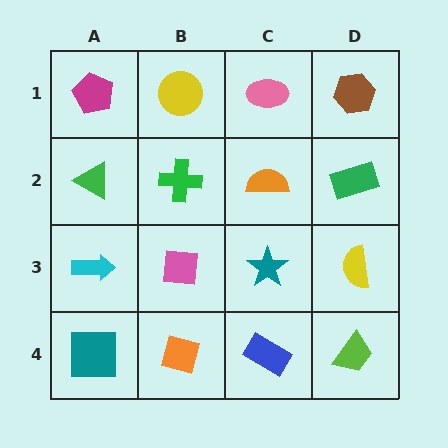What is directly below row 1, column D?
A green rectangle.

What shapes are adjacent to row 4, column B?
A pink square (row 3, column B), a teal square (row 4, column A), a blue rectangle (row 4, column C).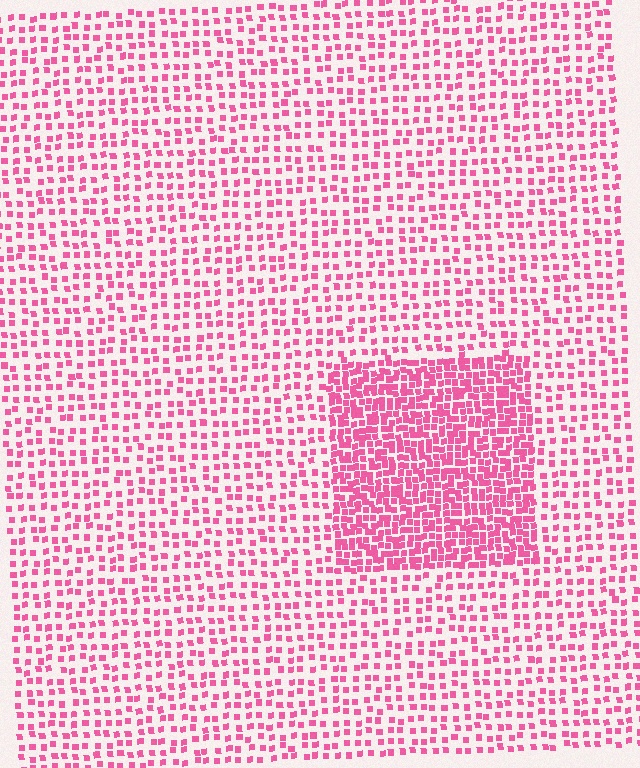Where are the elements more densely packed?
The elements are more densely packed inside the rectangle boundary.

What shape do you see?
I see a rectangle.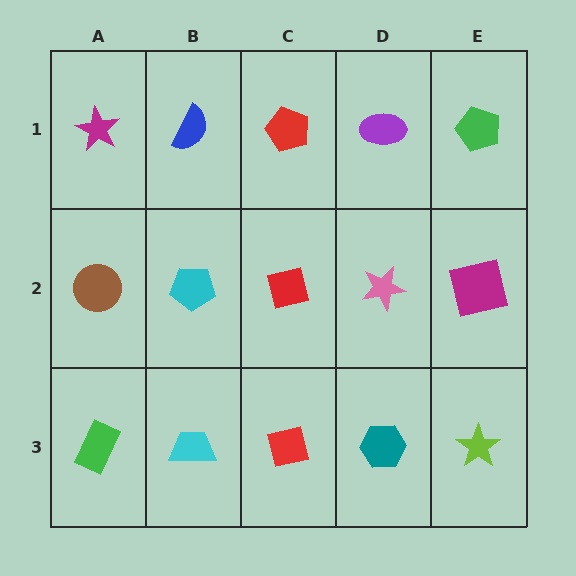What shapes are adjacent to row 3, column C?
A red square (row 2, column C), a cyan trapezoid (row 3, column B), a teal hexagon (row 3, column D).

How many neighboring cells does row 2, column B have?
4.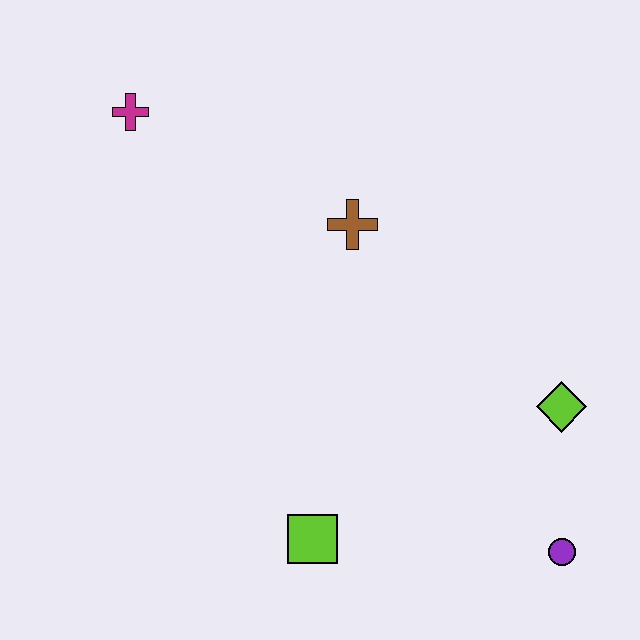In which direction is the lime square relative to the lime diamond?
The lime square is to the left of the lime diamond.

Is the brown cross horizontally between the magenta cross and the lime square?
No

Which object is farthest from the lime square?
The magenta cross is farthest from the lime square.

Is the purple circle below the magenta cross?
Yes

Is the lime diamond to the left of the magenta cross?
No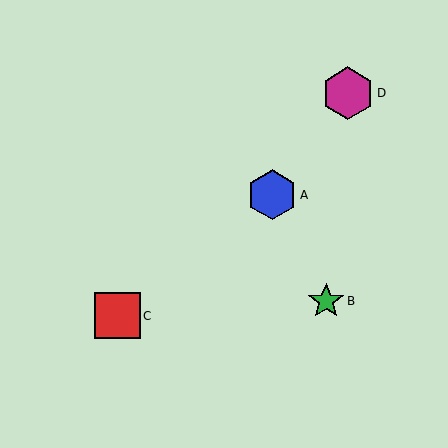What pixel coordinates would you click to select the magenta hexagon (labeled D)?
Click at (348, 93) to select the magenta hexagon D.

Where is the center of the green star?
The center of the green star is at (326, 301).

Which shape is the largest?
The magenta hexagon (labeled D) is the largest.